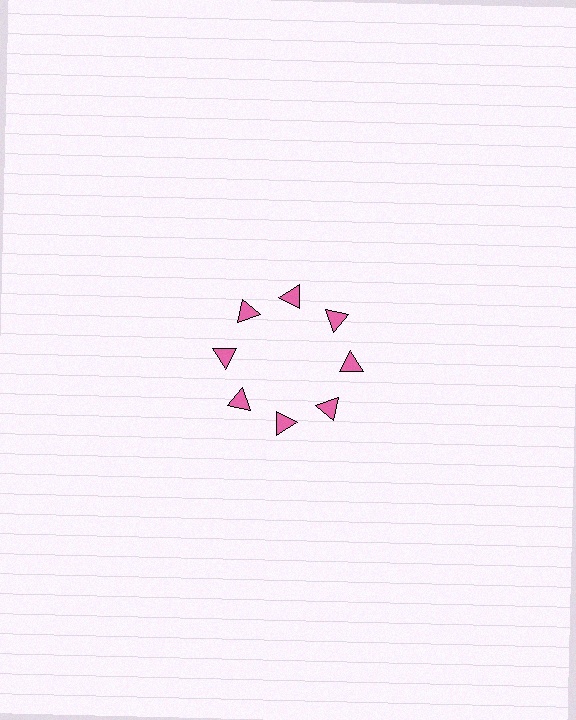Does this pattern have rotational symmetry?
Yes, this pattern has 8-fold rotational symmetry. It looks the same after rotating 45 degrees around the center.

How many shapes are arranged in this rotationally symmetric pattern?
There are 8 shapes, arranged in 8 groups of 1.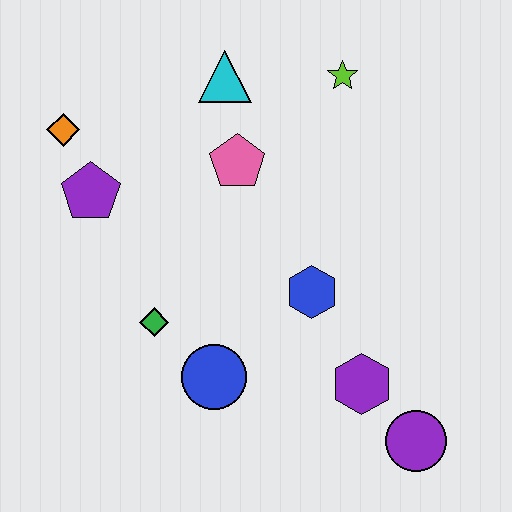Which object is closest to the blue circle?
The green diamond is closest to the blue circle.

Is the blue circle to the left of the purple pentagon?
No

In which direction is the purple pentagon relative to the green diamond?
The purple pentagon is above the green diamond.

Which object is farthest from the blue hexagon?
The orange diamond is farthest from the blue hexagon.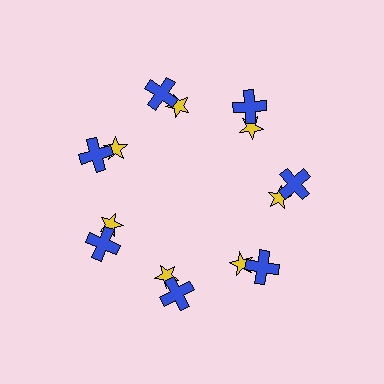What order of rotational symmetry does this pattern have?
This pattern has 7-fold rotational symmetry.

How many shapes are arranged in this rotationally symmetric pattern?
There are 14 shapes, arranged in 7 groups of 2.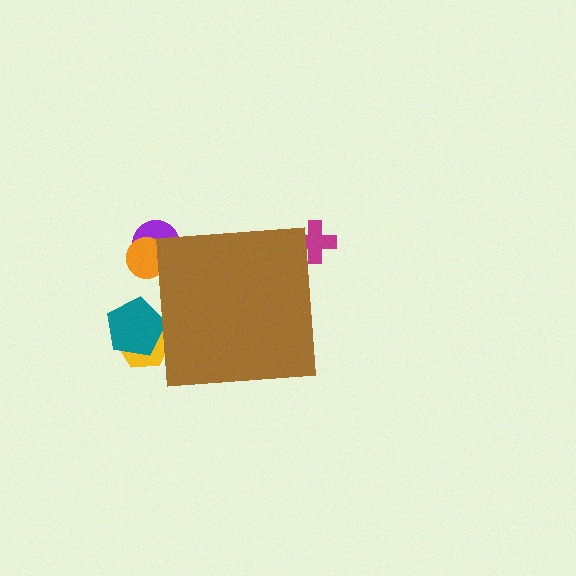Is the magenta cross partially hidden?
Yes, the magenta cross is partially hidden behind the brown square.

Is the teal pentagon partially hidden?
Yes, the teal pentagon is partially hidden behind the brown square.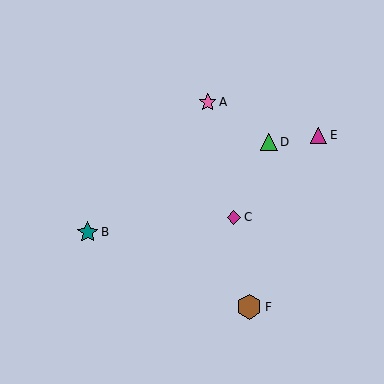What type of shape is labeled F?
Shape F is a brown hexagon.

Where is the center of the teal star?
The center of the teal star is at (88, 232).